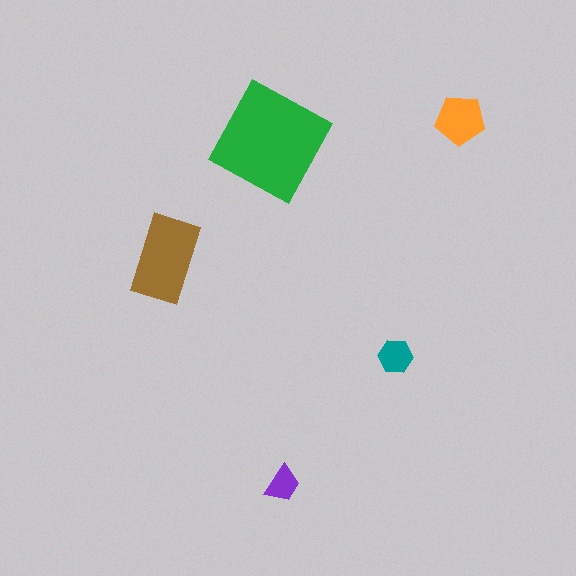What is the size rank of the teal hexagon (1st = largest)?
4th.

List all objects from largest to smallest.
The green diamond, the brown rectangle, the orange pentagon, the teal hexagon, the purple trapezoid.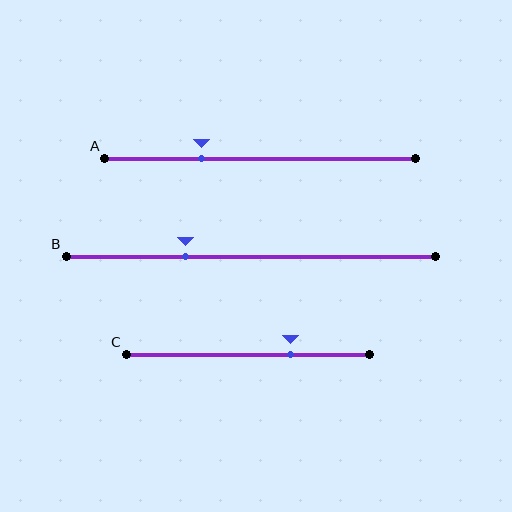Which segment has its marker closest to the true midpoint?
Segment B has its marker closest to the true midpoint.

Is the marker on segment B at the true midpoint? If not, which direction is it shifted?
No, the marker on segment B is shifted to the left by about 18% of the segment length.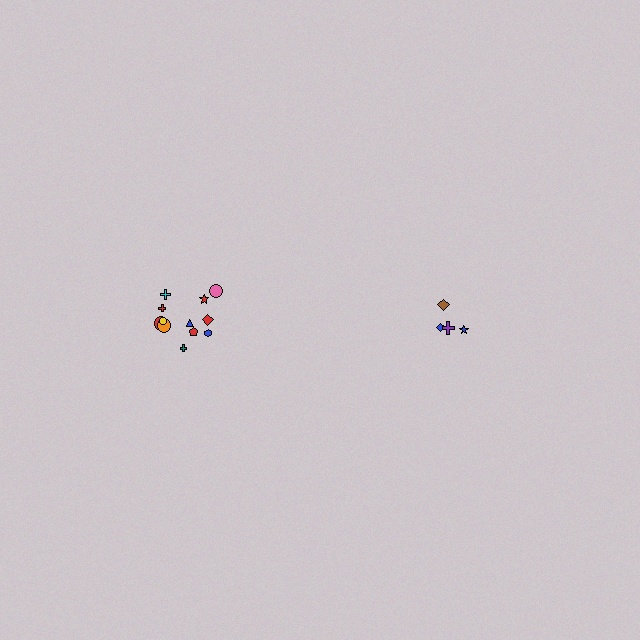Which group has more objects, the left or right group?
The left group.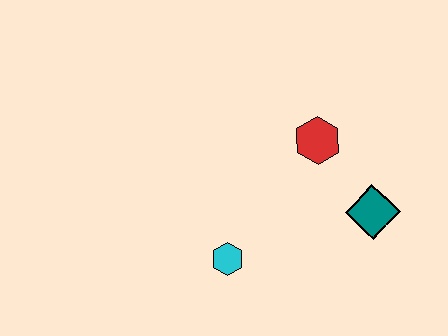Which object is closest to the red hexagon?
The teal diamond is closest to the red hexagon.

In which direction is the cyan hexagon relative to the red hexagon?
The cyan hexagon is below the red hexagon.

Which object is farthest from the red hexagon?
The cyan hexagon is farthest from the red hexagon.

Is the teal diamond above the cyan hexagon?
Yes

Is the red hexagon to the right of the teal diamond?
No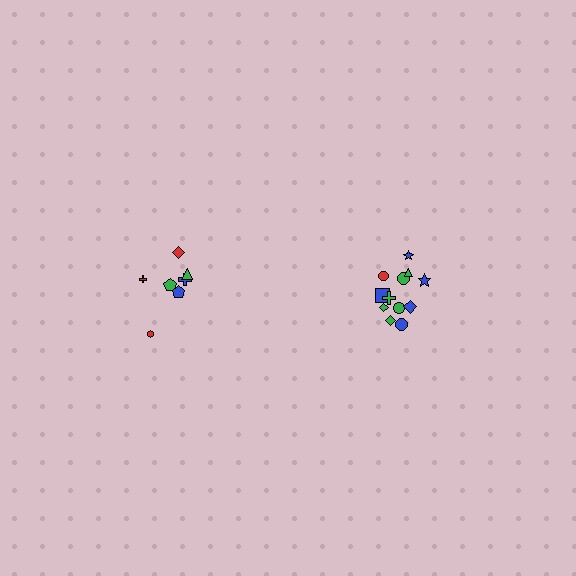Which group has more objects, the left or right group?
The right group.